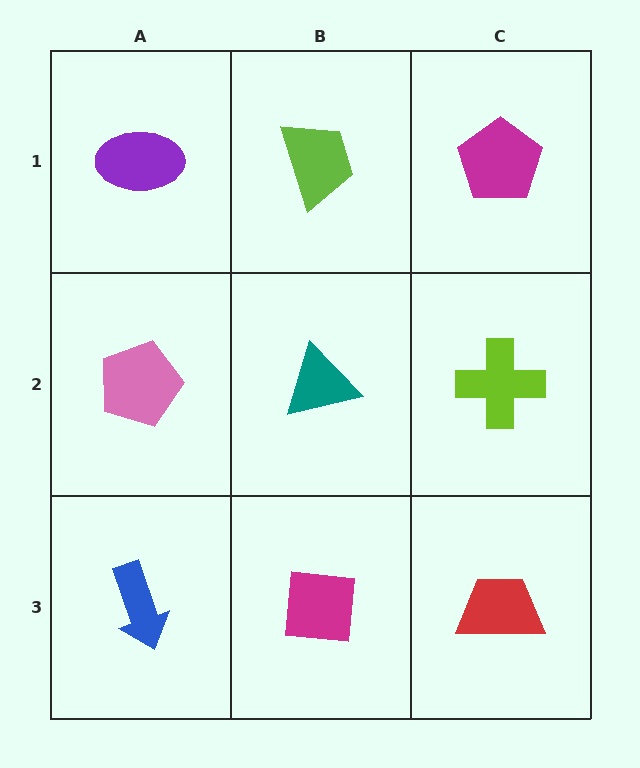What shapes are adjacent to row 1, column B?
A teal triangle (row 2, column B), a purple ellipse (row 1, column A), a magenta pentagon (row 1, column C).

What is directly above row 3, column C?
A lime cross.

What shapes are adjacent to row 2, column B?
A lime trapezoid (row 1, column B), a magenta square (row 3, column B), a pink pentagon (row 2, column A), a lime cross (row 2, column C).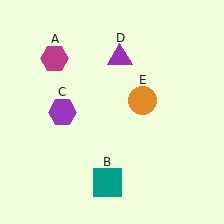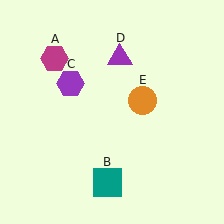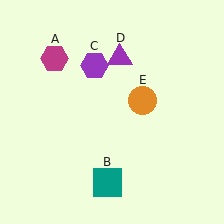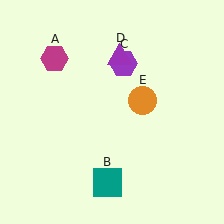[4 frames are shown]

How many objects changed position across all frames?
1 object changed position: purple hexagon (object C).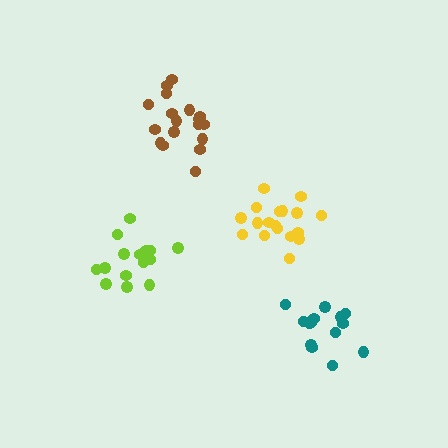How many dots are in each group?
Group 1: 15 dots, Group 2: 18 dots, Group 3: 14 dots, Group 4: 18 dots (65 total).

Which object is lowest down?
The teal cluster is bottommost.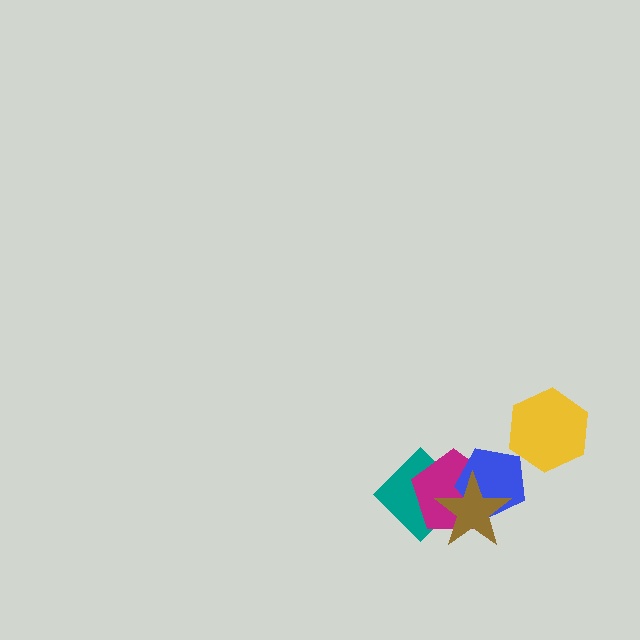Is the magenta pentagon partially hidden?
Yes, it is partially covered by another shape.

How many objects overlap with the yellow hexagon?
0 objects overlap with the yellow hexagon.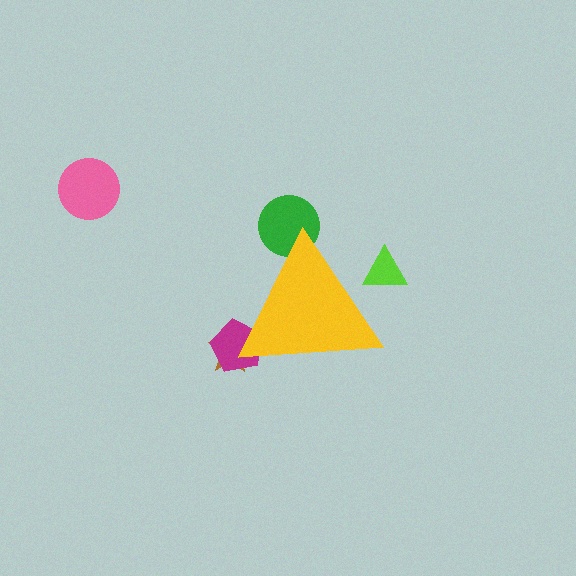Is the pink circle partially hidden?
No, the pink circle is fully visible.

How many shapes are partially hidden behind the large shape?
4 shapes are partially hidden.